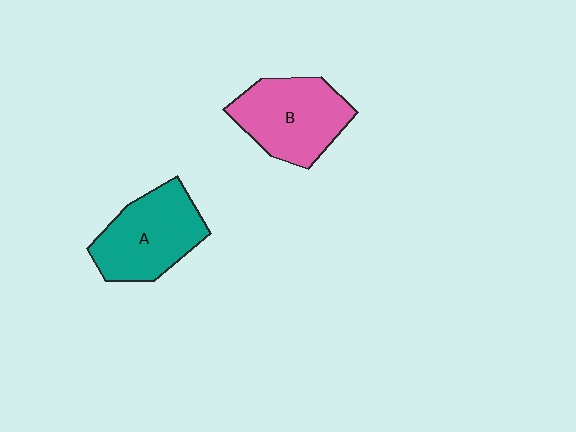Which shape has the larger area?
Shape B (pink).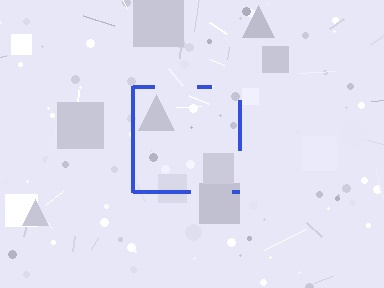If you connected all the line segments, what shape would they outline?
They would outline a square.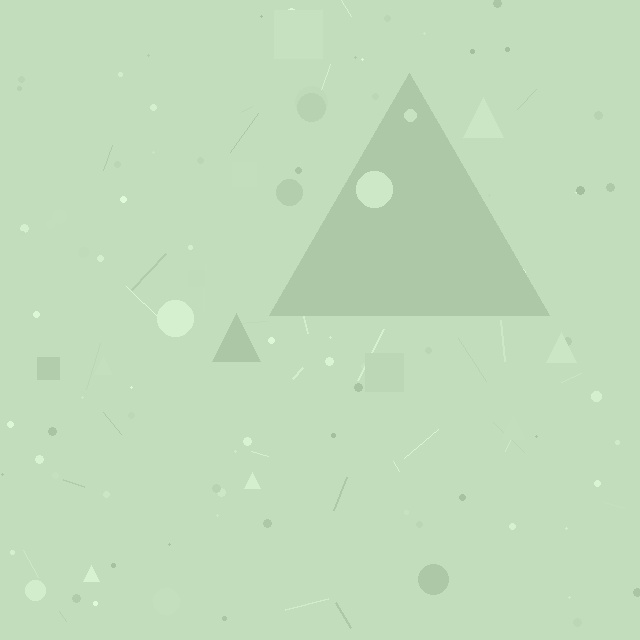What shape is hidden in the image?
A triangle is hidden in the image.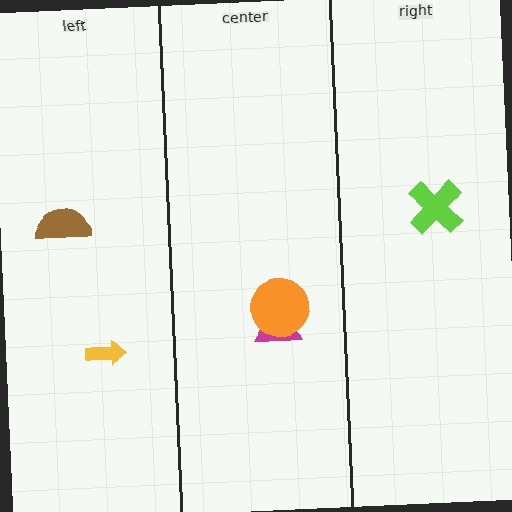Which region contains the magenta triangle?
The center region.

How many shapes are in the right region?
1.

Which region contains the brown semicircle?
The left region.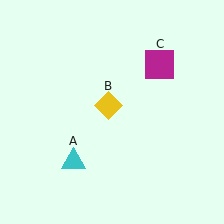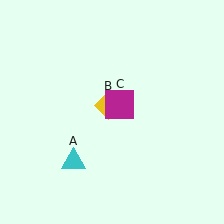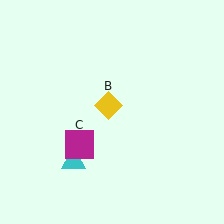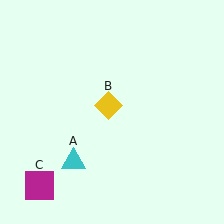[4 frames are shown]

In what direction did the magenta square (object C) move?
The magenta square (object C) moved down and to the left.